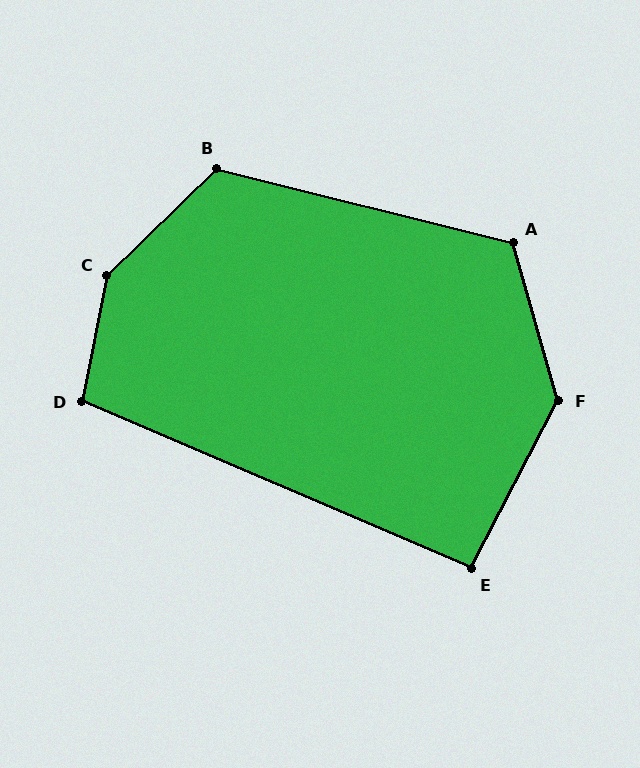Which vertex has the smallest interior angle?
E, at approximately 94 degrees.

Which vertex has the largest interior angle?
C, at approximately 146 degrees.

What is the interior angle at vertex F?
Approximately 137 degrees (obtuse).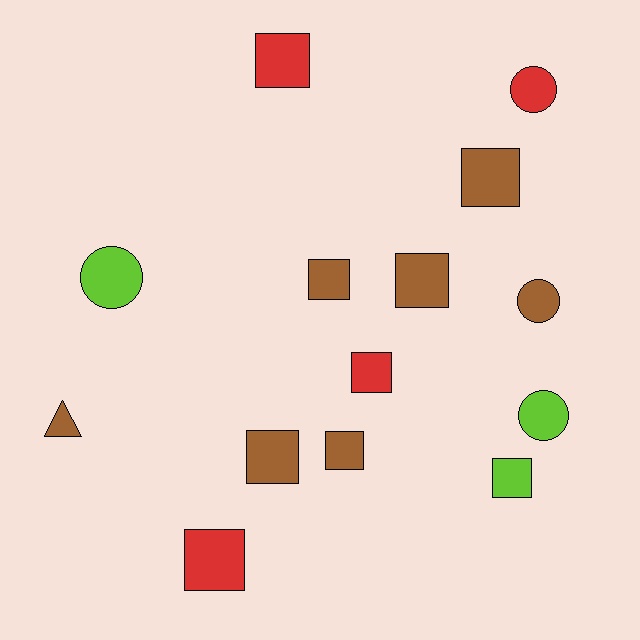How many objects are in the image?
There are 14 objects.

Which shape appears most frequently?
Square, with 9 objects.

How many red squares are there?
There are 3 red squares.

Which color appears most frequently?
Brown, with 7 objects.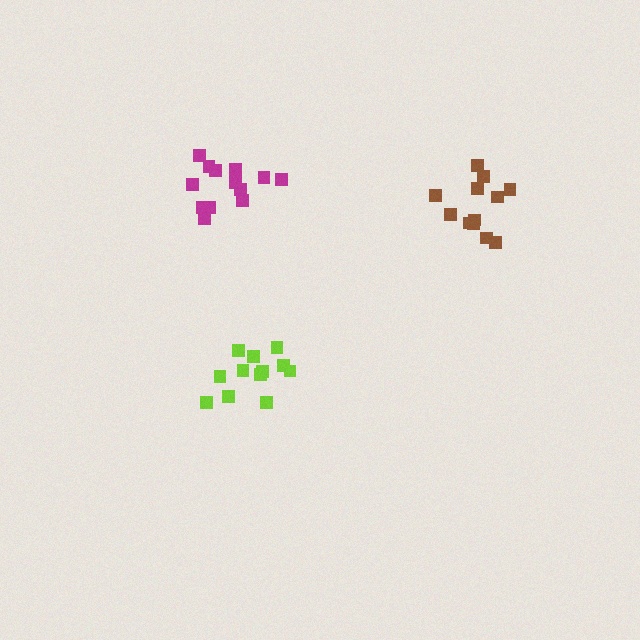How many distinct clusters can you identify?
There are 3 distinct clusters.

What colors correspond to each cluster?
The clusters are colored: lime, brown, magenta.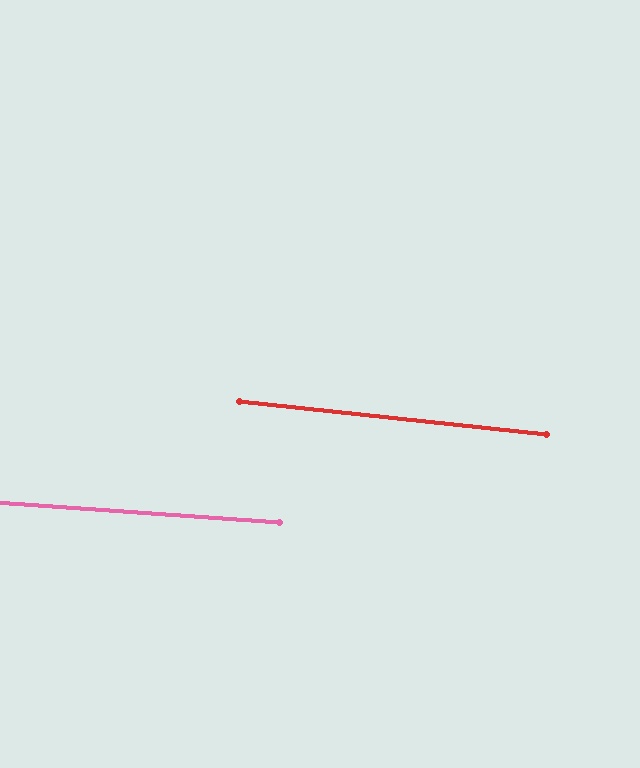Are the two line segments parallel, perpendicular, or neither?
Parallel — their directions differ by only 1.9°.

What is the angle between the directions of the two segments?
Approximately 2 degrees.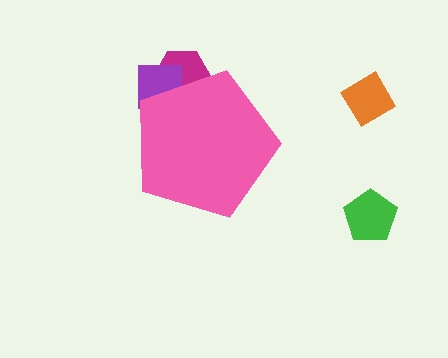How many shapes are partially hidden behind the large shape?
2 shapes are partially hidden.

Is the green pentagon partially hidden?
No, the green pentagon is fully visible.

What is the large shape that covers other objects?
A pink pentagon.